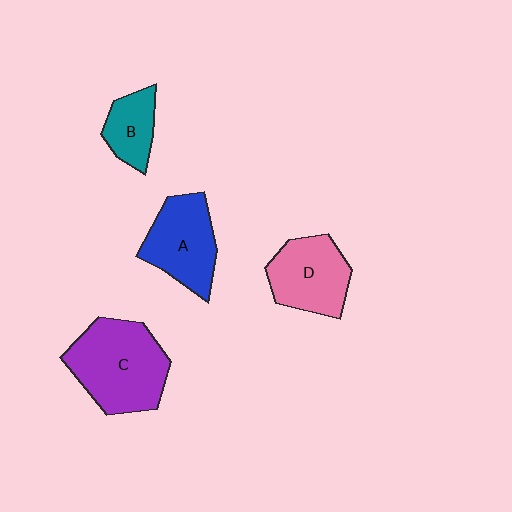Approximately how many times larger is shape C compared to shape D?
Approximately 1.4 times.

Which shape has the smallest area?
Shape B (teal).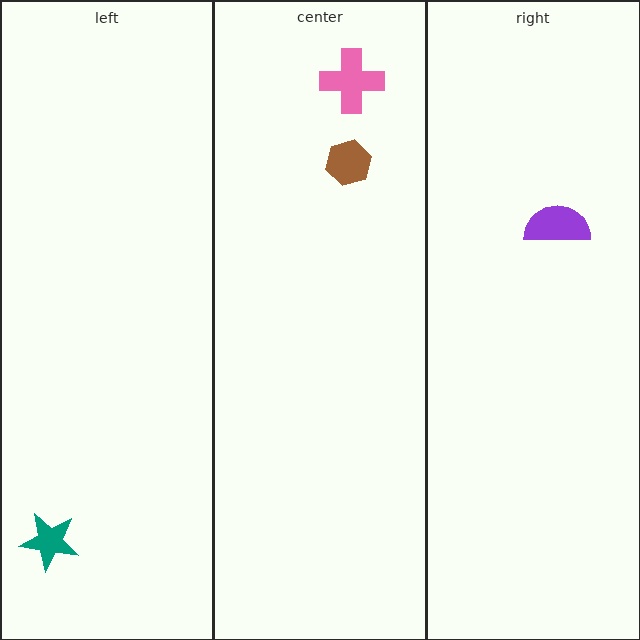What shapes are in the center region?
The pink cross, the brown hexagon.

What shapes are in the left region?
The teal star.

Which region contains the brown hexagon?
The center region.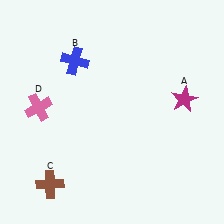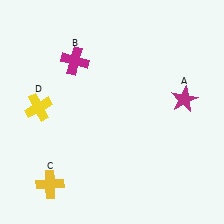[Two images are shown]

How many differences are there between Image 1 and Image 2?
There are 3 differences between the two images.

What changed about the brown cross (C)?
In Image 1, C is brown. In Image 2, it changed to yellow.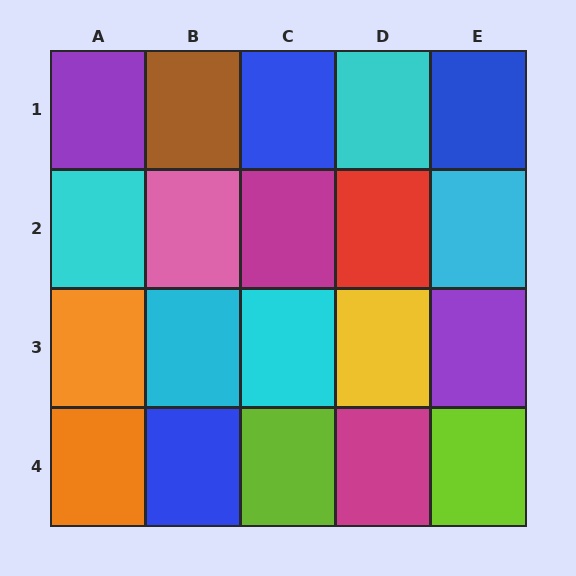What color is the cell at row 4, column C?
Lime.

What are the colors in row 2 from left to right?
Cyan, pink, magenta, red, cyan.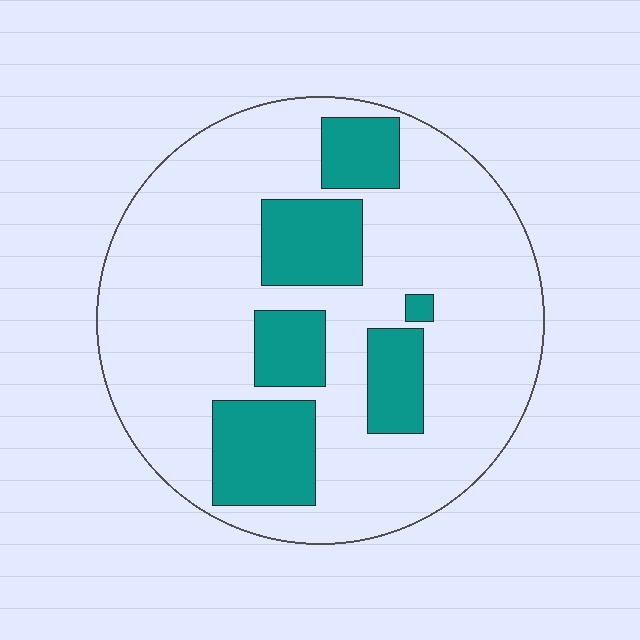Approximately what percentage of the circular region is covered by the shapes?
Approximately 25%.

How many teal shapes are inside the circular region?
6.